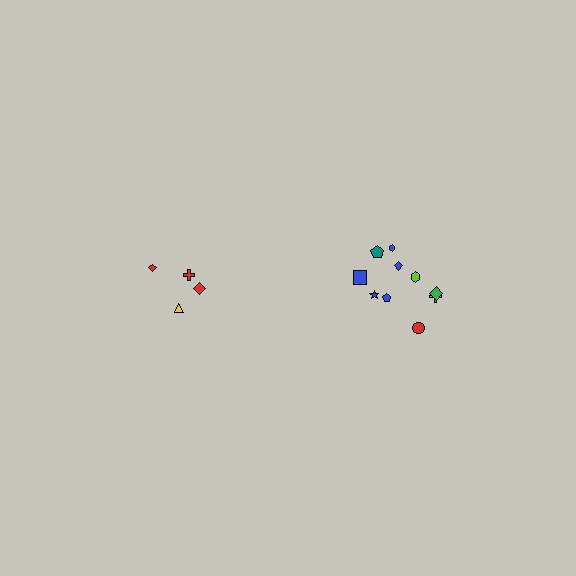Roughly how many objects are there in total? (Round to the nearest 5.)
Roughly 15 objects in total.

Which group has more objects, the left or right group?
The right group.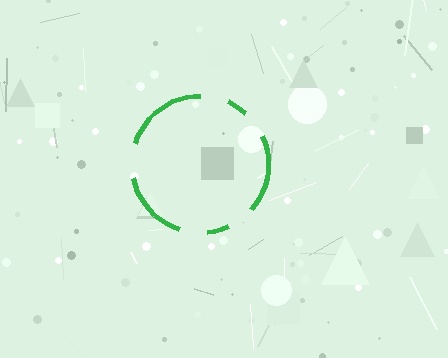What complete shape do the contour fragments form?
The contour fragments form a circle.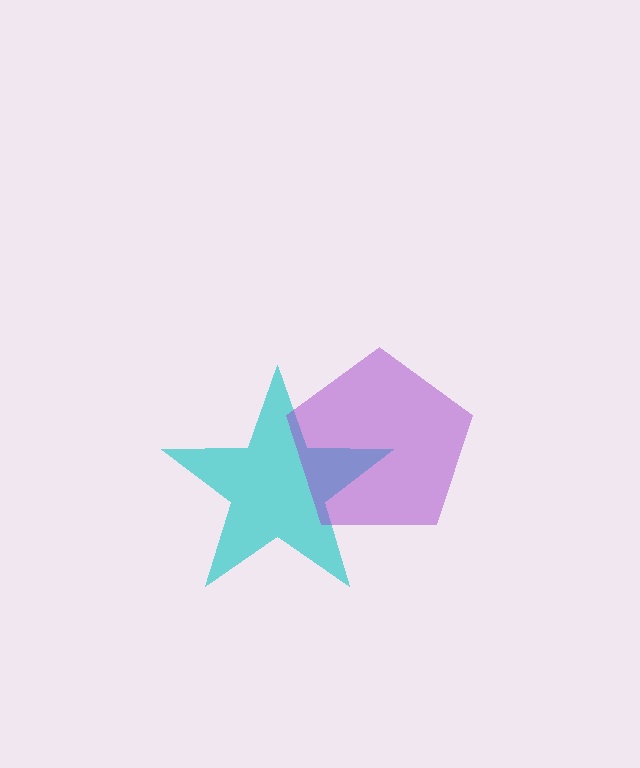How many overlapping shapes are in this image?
There are 2 overlapping shapes in the image.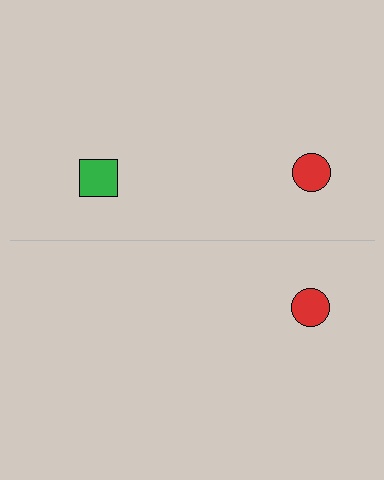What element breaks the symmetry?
A green square is missing from the bottom side.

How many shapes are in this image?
There are 3 shapes in this image.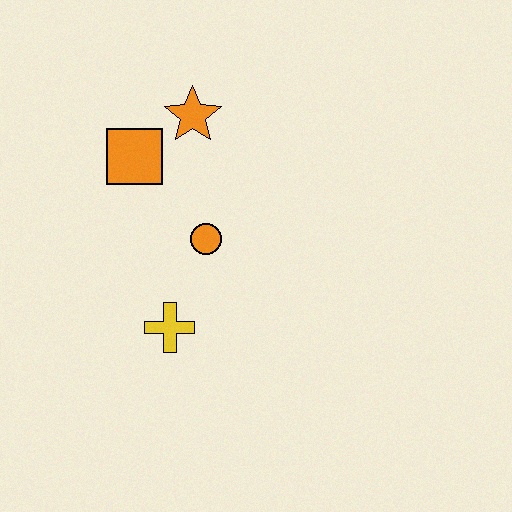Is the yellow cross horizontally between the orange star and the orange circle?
No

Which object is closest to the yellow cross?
The orange circle is closest to the yellow cross.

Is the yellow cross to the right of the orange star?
No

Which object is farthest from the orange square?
The yellow cross is farthest from the orange square.